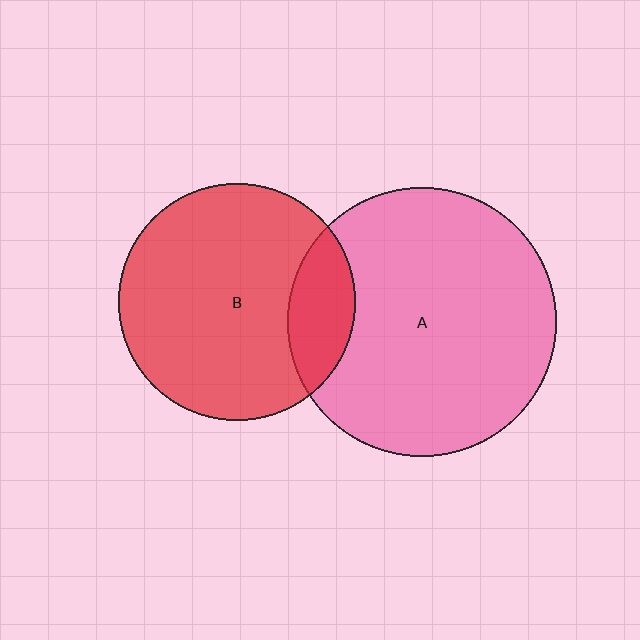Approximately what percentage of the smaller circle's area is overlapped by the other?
Approximately 20%.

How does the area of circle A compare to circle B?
Approximately 1.3 times.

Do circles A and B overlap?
Yes.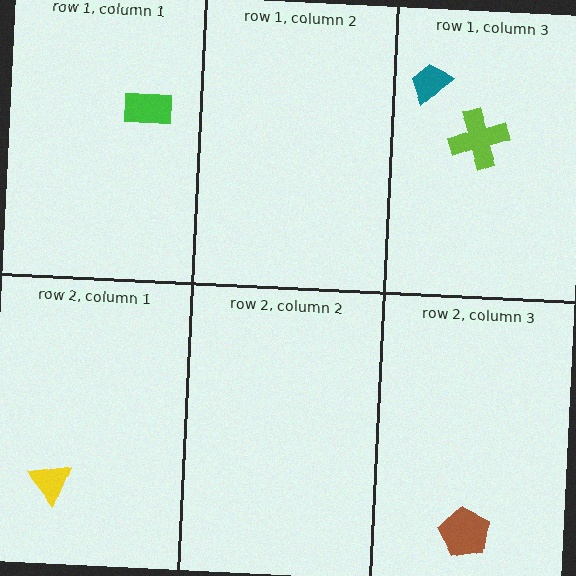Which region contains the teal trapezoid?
The row 1, column 3 region.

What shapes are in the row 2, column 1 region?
The yellow triangle.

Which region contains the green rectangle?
The row 1, column 1 region.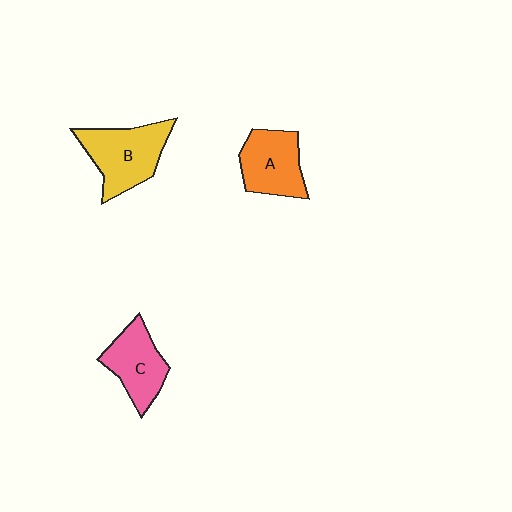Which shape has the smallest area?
Shape C (pink).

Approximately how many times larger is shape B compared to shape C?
Approximately 1.2 times.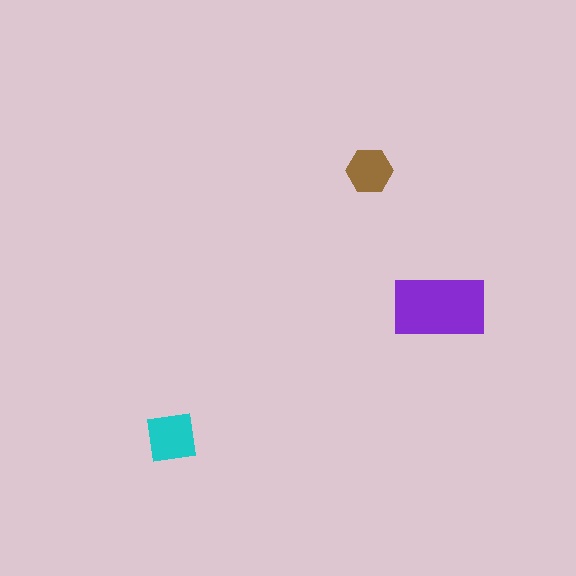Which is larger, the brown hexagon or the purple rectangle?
The purple rectangle.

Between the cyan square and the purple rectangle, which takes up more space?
The purple rectangle.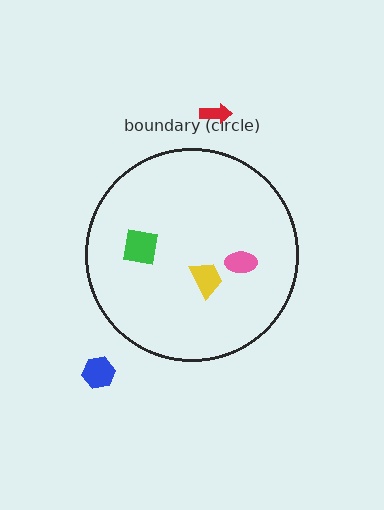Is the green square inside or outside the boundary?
Inside.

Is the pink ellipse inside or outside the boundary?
Inside.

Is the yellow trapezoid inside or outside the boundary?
Inside.